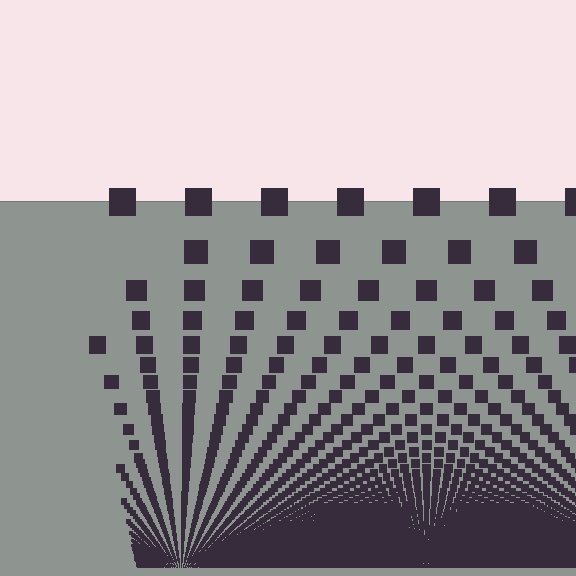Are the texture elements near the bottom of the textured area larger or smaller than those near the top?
Smaller. The gradient is inverted — elements near the bottom are smaller and denser.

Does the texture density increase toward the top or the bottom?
Density increases toward the bottom.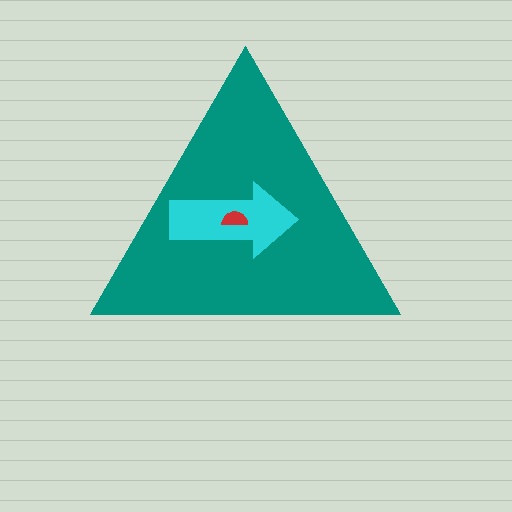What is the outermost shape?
The teal triangle.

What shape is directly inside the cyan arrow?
The red semicircle.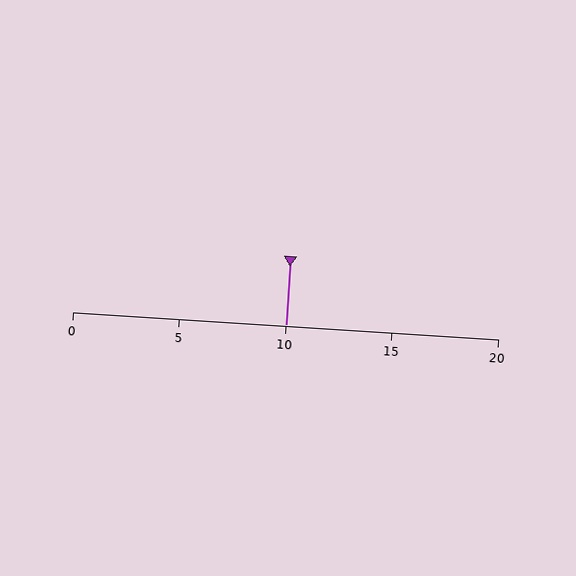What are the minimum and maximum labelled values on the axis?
The axis runs from 0 to 20.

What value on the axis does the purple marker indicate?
The marker indicates approximately 10.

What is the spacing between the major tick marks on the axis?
The major ticks are spaced 5 apart.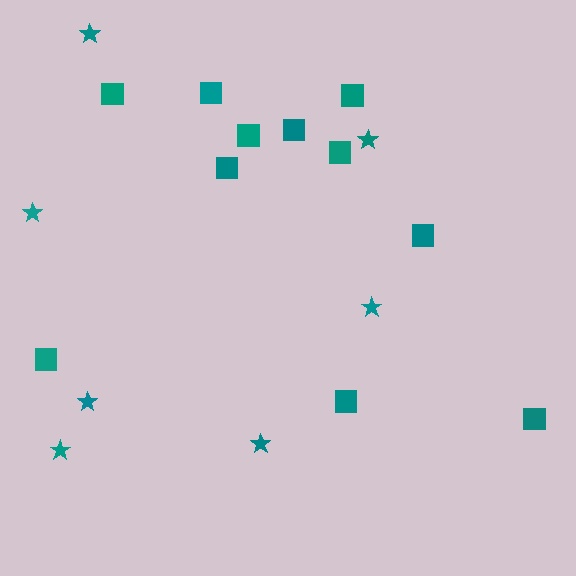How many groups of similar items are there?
There are 2 groups: one group of stars (7) and one group of squares (11).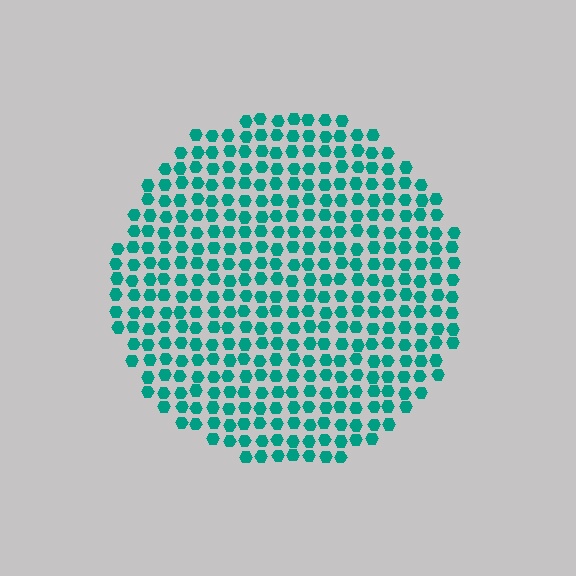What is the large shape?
The large shape is a circle.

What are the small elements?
The small elements are hexagons.